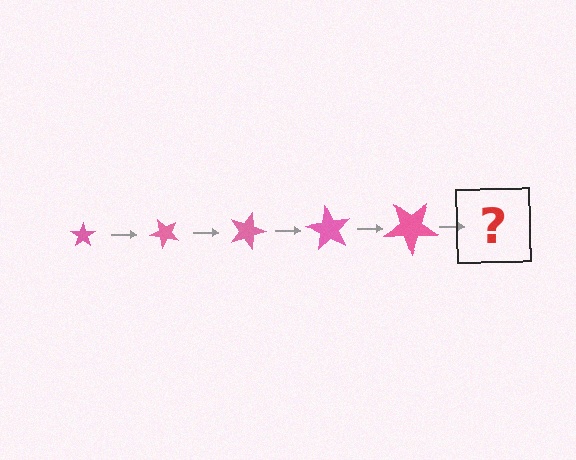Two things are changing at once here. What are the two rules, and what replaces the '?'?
The two rules are that the star grows larger each step and it rotates 45 degrees each step. The '?' should be a star, larger than the previous one and rotated 225 degrees from the start.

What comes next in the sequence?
The next element should be a star, larger than the previous one and rotated 225 degrees from the start.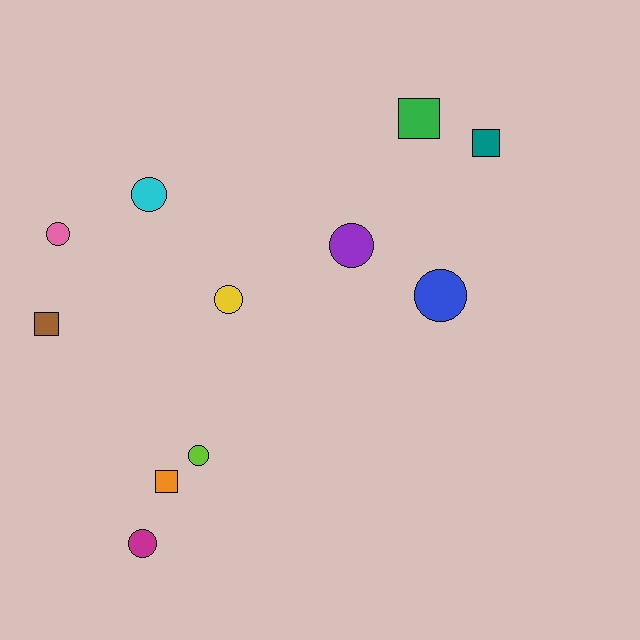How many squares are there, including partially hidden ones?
There are 4 squares.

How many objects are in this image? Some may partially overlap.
There are 11 objects.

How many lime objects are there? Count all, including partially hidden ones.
There is 1 lime object.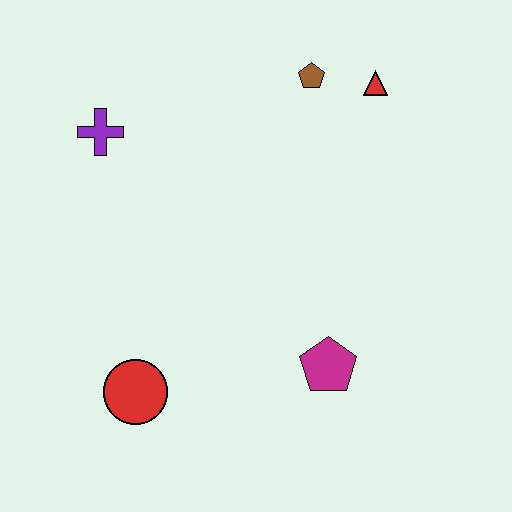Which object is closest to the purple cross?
The brown pentagon is closest to the purple cross.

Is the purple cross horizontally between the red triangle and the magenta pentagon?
No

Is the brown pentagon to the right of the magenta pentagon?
No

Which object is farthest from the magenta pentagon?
The purple cross is farthest from the magenta pentagon.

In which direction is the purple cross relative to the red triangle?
The purple cross is to the left of the red triangle.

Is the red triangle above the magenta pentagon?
Yes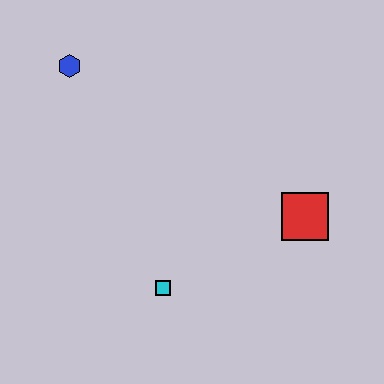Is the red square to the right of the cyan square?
Yes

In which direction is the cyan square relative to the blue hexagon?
The cyan square is below the blue hexagon.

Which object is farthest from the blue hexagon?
The red square is farthest from the blue hexagon.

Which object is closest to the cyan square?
The red square is closest to the cyan square.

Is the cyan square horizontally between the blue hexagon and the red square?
Yes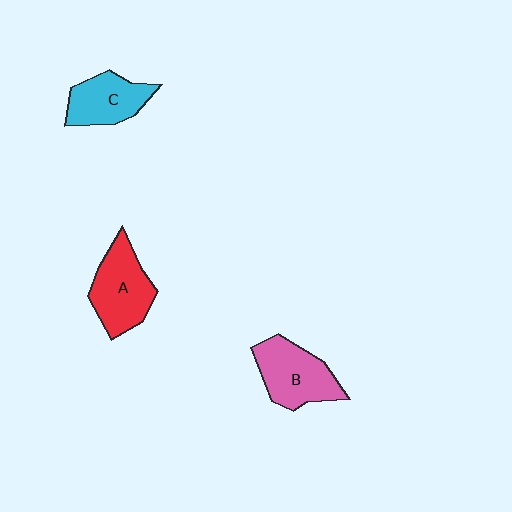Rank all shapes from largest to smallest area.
From largest to smallest: A (red), B (pink), C (cyan).